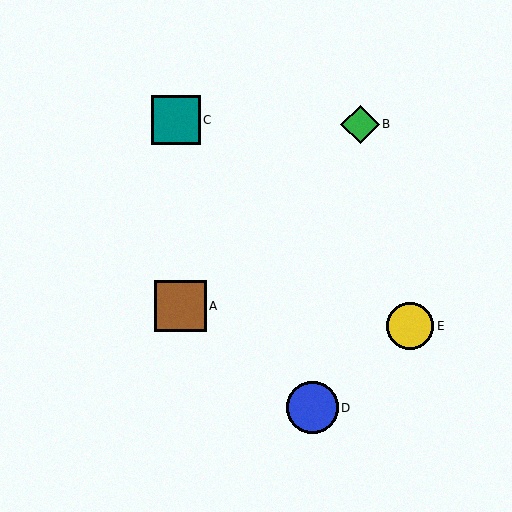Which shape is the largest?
The blue circle (labeled D) is the largest.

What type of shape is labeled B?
Shape B is a green diamond.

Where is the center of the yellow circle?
The center of the yellow circle is at (410, 326).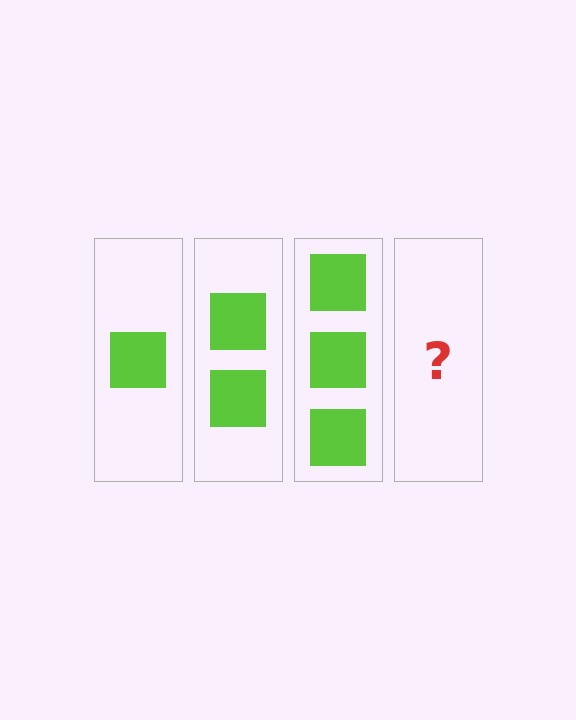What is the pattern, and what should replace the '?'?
The pattern is that each step adds one more square. The '?' should be 4 squares.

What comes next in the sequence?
The next element should be 4 squares.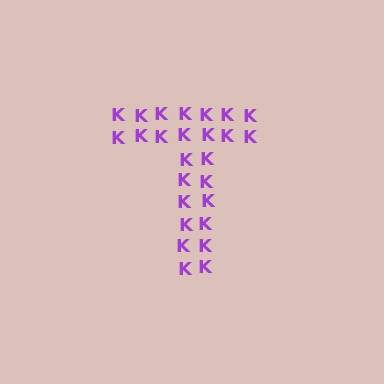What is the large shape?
The large shape is the letter T.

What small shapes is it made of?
It is made of small letter K's.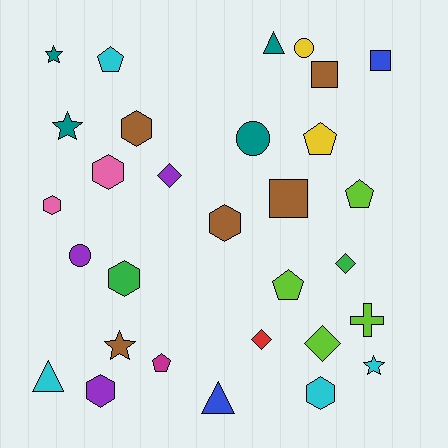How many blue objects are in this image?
There are 2 blue objects.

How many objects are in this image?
There are 30 objects.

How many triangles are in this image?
There are 3 triangles.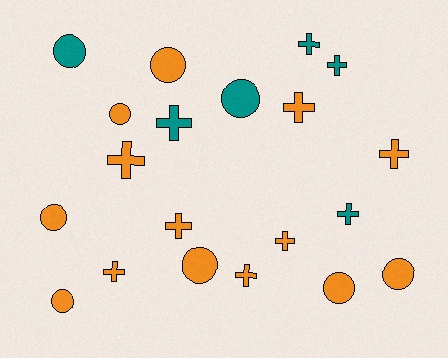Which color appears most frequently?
Orange, with 14 objects.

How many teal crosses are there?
There are 4 teal crosses.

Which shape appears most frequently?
Cross, with 11 objects.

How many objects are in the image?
There are 20 objects.